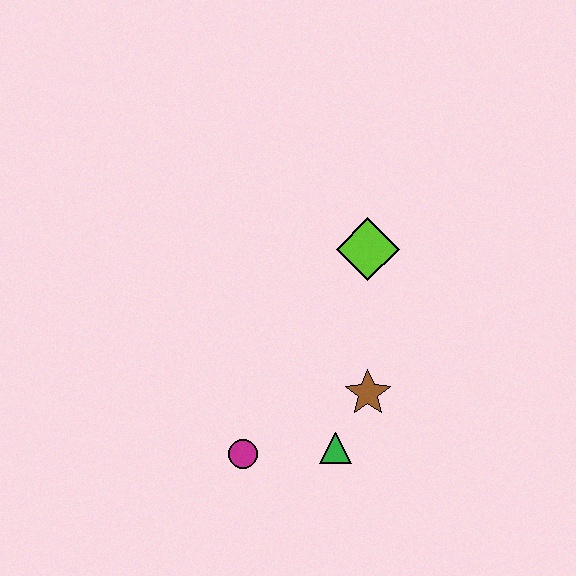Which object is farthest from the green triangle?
The lime diamond is farthest from the green triangle.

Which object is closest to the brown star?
The green triangle is closest to the brown star.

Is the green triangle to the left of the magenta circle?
No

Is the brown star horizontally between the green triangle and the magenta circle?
No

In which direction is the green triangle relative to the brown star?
The green triangle is below the brown star.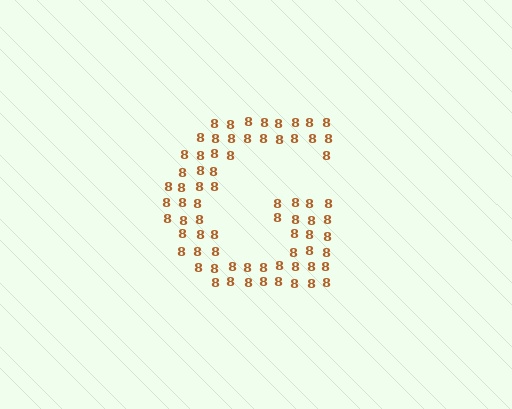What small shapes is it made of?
It is made of small digit 8's.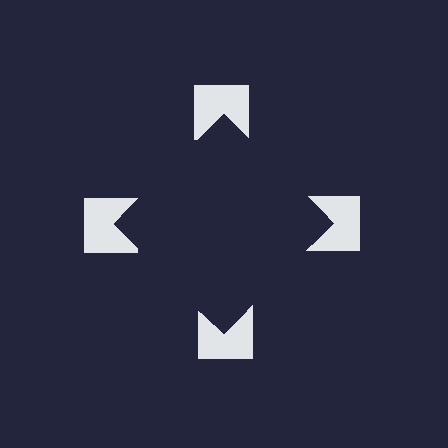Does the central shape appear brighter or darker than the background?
It typically appears slightly darker than the background, even though no actual brightness change is drawn.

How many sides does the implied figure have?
4 sides.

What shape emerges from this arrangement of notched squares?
An illusory square — its edges are inferred from the aligned wedge cuts in the notched squares, not physically drawn.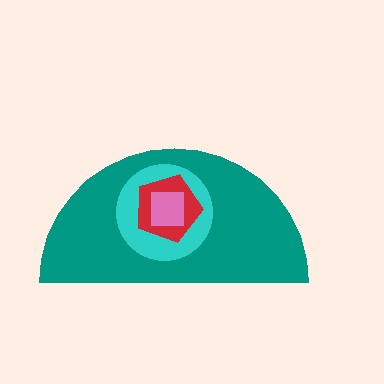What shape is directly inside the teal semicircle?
The cyan circle.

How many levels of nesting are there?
4.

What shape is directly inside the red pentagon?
The pink square.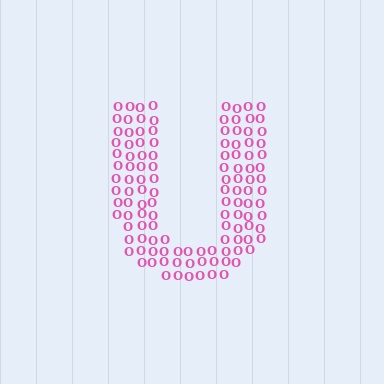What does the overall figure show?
The overall figure shows the letter U.